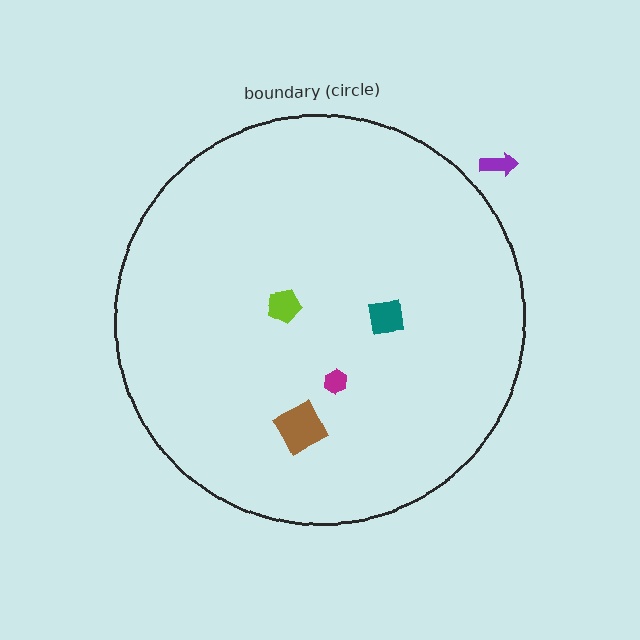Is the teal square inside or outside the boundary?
Inside.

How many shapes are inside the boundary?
4 inside, 1 outside.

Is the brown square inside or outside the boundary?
Inside.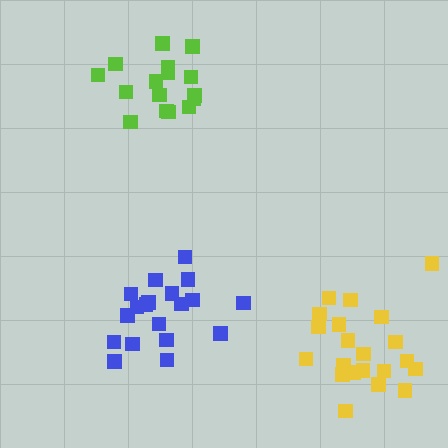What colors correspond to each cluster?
The clusters are colored: blue, yellow, lime.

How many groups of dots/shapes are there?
There are 3 groups.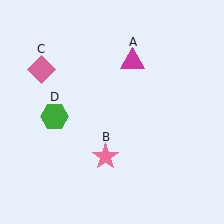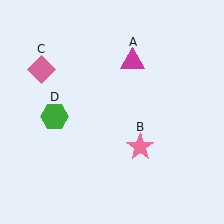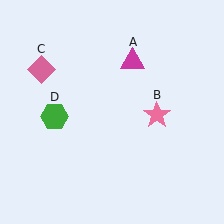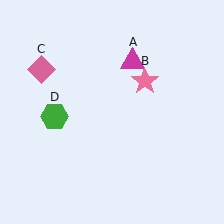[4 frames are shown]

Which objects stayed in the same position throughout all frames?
Magenta triangle (object A) and pink diamond (object C) and green hexagon (object D) remained stationary.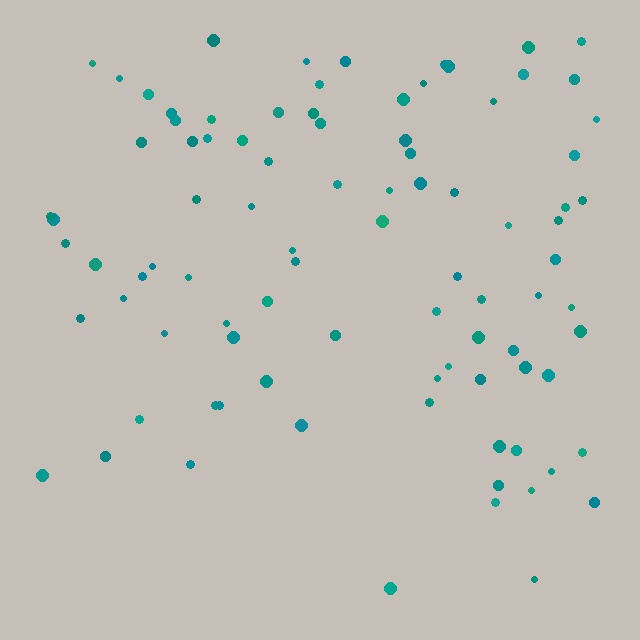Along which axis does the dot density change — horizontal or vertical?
Vertical.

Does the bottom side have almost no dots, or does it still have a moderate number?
Still a moderate number, just noticeably fewer than the top.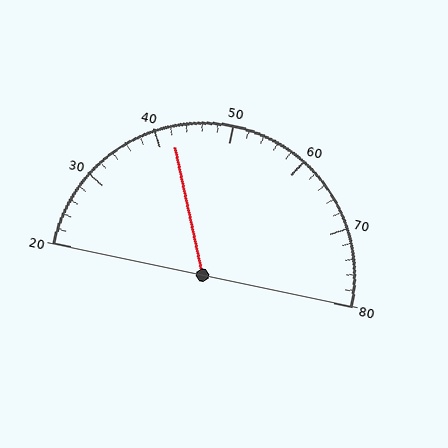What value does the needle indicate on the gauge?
The needle indicates approximately 42.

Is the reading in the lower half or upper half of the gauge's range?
The reading is in the lower half of the range (20 to 80).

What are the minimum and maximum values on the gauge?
The gauge ranges from 20 to 80.